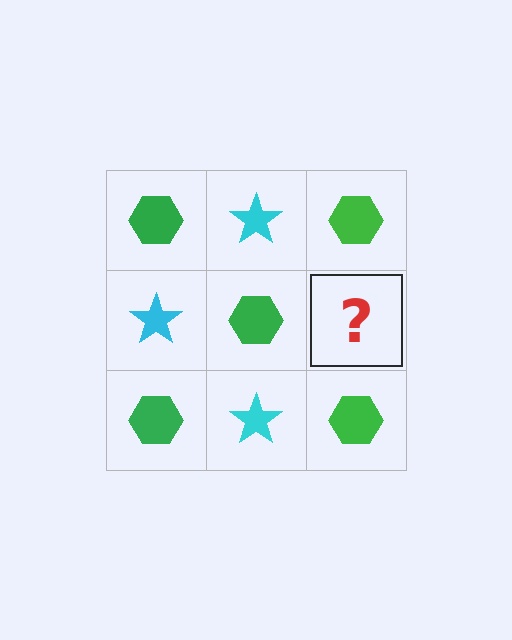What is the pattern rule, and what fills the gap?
The rule is that it alternates green hexagon and cyan star in a checkerboard pattern. The gap should be filled with a cyan star.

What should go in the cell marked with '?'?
The missing cell should contain a cyan star.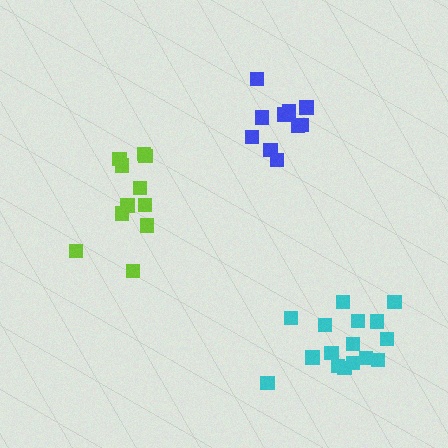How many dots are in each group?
Group 1: 10 dots, Group 2: 11 dots, Group 3: 16 dots (37 total).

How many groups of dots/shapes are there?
There are 3 groups.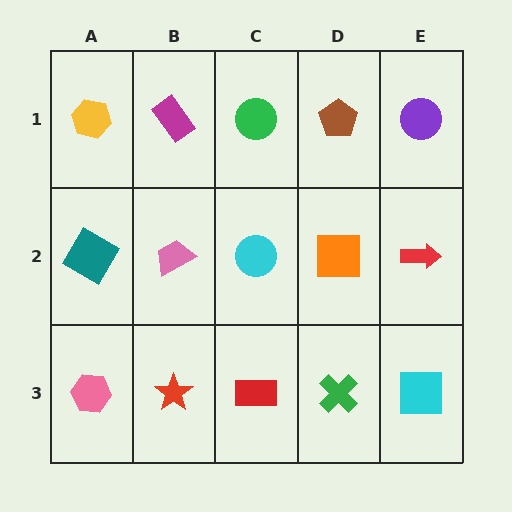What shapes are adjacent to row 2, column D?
A brown pentagon (row 1, column D), a green cross (row 3, column D), a cyan circle (row 2, column C), a red arrow (row 2, column E).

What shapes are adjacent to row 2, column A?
A yellow hexagon (row 1, column A), a pink hexagon (row 3, column A), a pink trapezoid (row 2, column B).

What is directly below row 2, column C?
A red rectangle.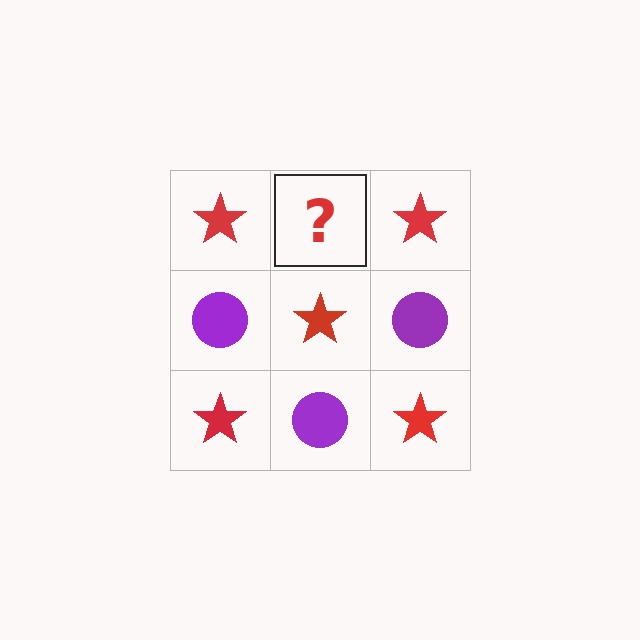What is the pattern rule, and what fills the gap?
The rule is that it alternates red star and purple circle in a checkerboard pattern. The gap should be filled with a purple circle.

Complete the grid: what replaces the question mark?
The question mark should be replaced with a purple circle.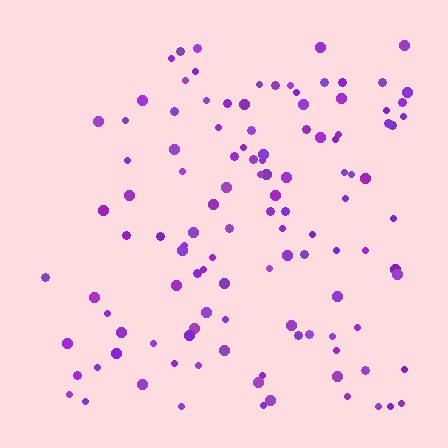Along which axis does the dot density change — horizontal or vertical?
Horizontal.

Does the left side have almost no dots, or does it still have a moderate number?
Still a moderate number, just noticeably fewer than the right.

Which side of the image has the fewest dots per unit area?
The left.